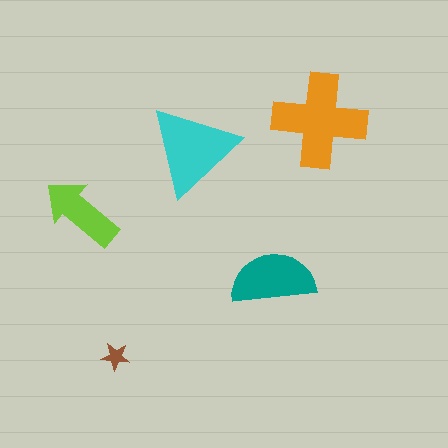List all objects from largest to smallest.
The orange cross, the cyan triangle, the teal semicircle, the lime arrow, the brown star.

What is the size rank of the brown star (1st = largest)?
5th.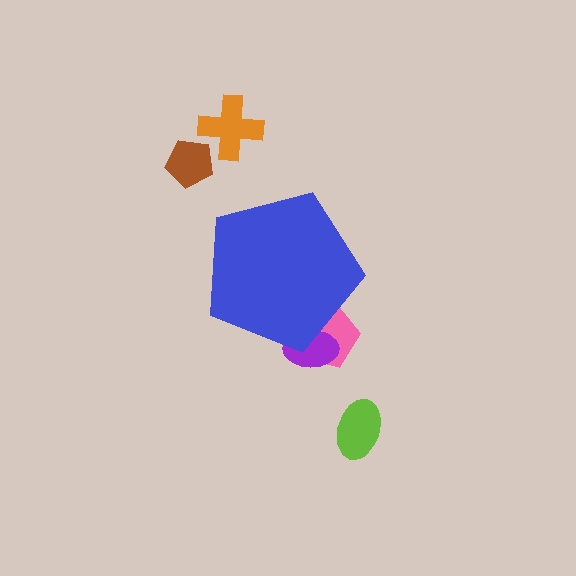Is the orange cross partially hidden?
No, the orange cross is fully visible.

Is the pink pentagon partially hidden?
Yes, the pink pentagon is partially hidden behind the blue pentagon.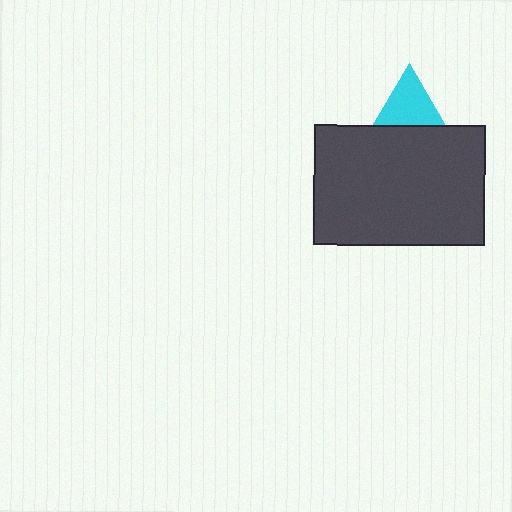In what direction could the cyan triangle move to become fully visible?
The cyan triangle could move up. That would shift it out from behind the dark gray rectangle entirely.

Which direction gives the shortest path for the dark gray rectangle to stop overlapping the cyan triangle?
Moving down gives the shortest separation.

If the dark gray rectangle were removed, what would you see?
You would see the complete cyan triangle.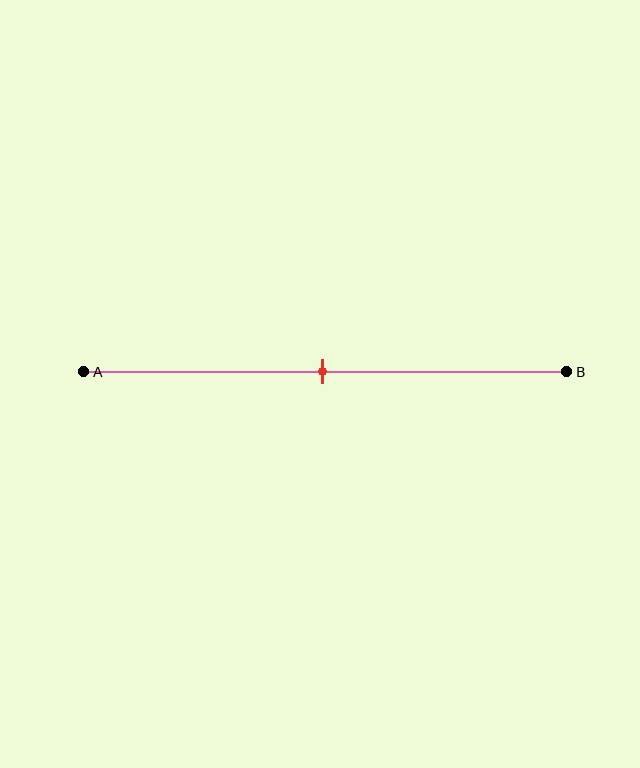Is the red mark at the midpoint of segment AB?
Yes, the mark is approximately at the midpoint.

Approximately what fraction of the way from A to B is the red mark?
The red mark is approximately 50% of the way from A to B.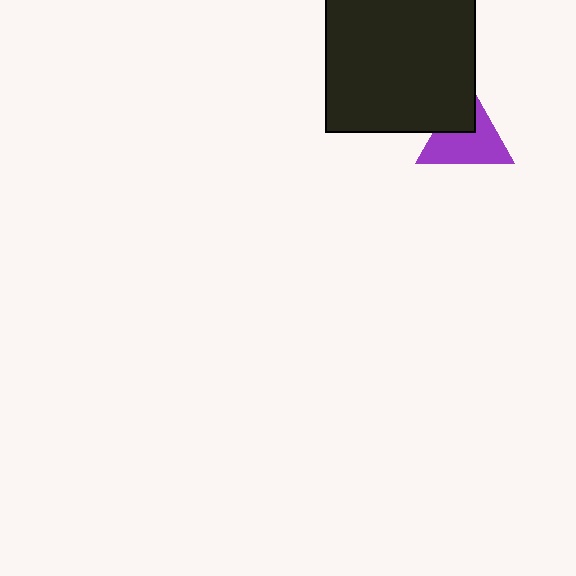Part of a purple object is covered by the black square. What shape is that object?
It is a triangle.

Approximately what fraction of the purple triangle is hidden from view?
Roughly 33% of the purple triangle is hidden behind the black square.